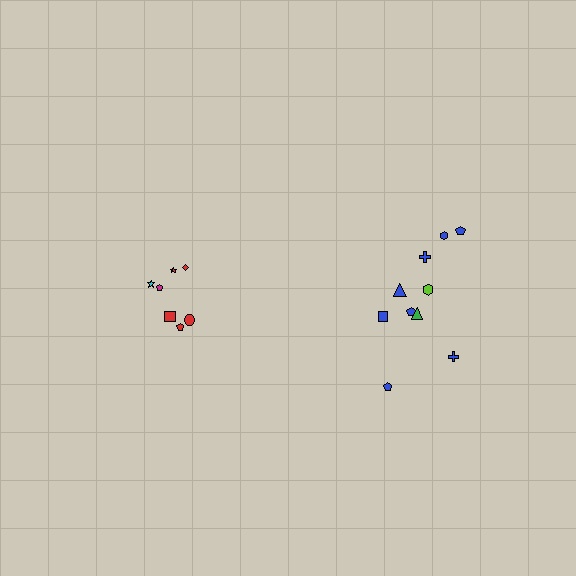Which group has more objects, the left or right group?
The right group.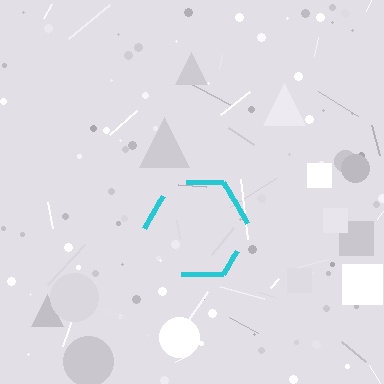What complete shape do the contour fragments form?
The contour fragments form a hexagon.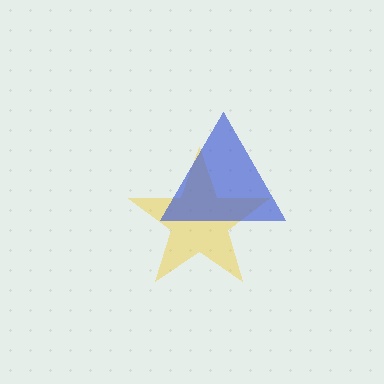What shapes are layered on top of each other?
The layered shapes are: a yellow star, a blue triangle.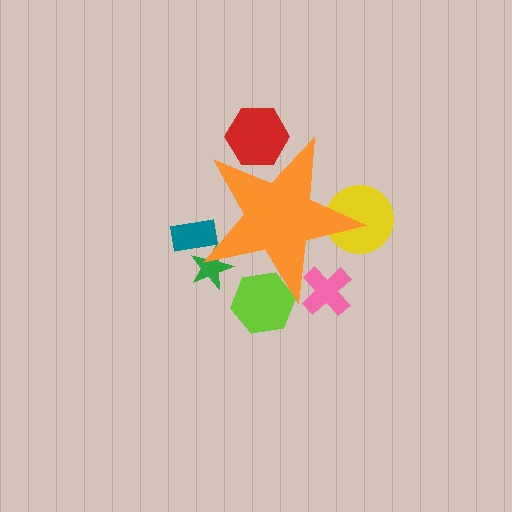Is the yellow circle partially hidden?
Yes, the yellow circle is partially hidden behind the orange star.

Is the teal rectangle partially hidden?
Yes, the teal rectangle is partially hidden behind the orange star.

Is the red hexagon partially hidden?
Yes, the red hexagon is partially hidden behind the orange star.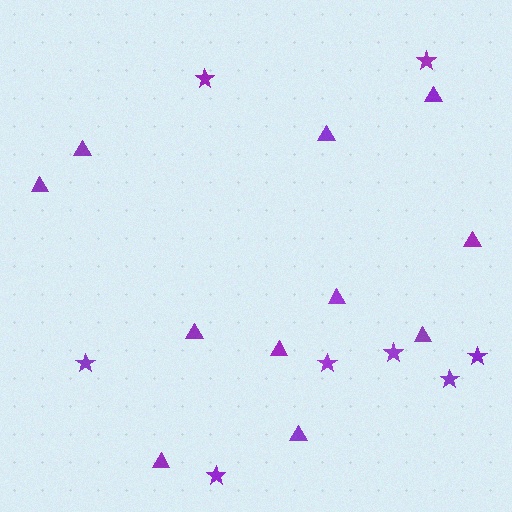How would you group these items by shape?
There are 2 groups: one group of stars (8) and one group of triangles (11).